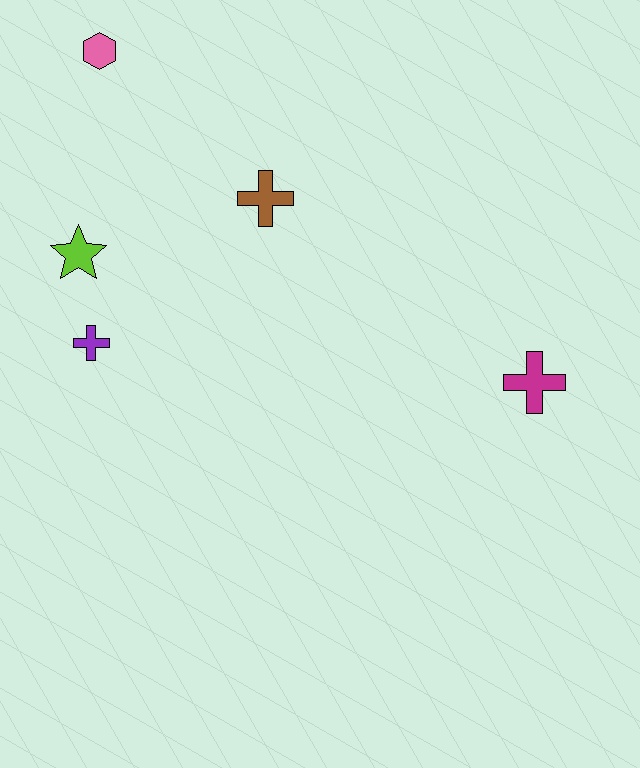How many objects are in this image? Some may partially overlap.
There are 5 objects.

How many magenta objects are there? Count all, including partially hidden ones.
There is 1 magenta object.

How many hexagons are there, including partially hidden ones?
There is 1 hexagon.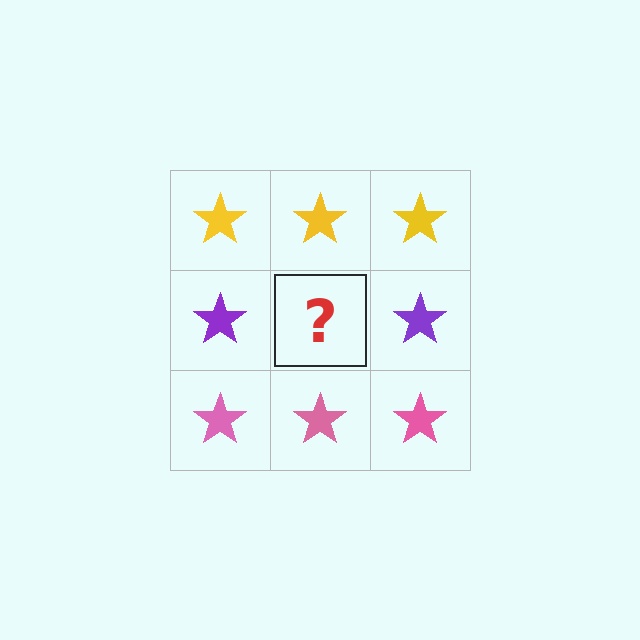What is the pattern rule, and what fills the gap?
The rule is that each row has a consistent color. The gap should be filled with a purple star.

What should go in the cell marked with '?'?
The missing cell should contain a purple star.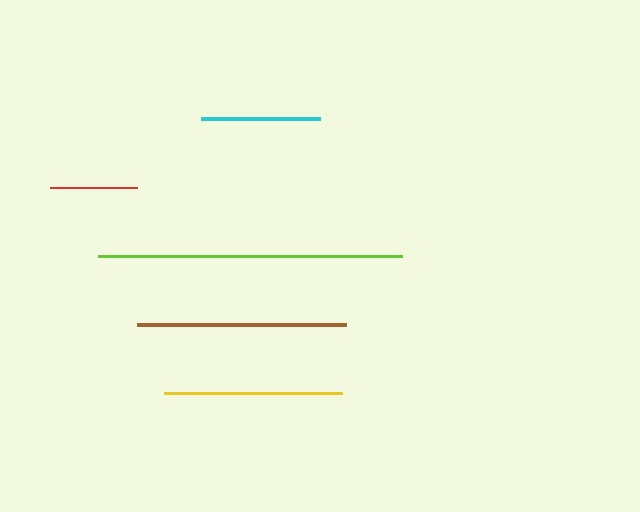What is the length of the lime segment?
The lime segment is approximately 304 pixels long.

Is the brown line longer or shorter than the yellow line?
The brown line is longer than the yellow line.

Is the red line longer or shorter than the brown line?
The brown line is longer than the red line.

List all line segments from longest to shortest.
From longest to shortest: lime, brown, yellow, cyan, red.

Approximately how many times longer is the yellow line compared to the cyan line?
The yellow line is approximately 1.5 times the length of the cyan line.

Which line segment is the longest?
The lime line is the longest at approximately 304 pixels.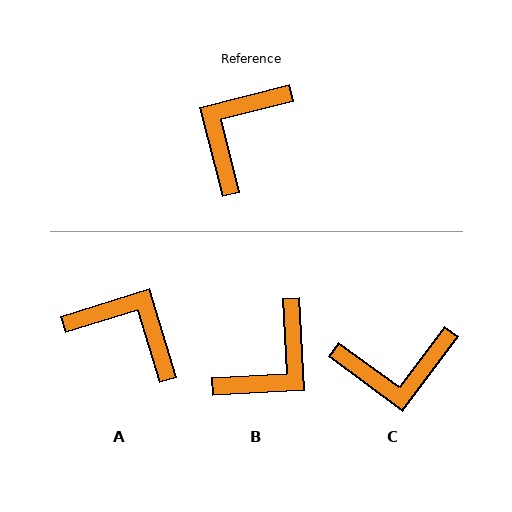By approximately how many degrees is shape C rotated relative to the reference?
Approximately 129 degrees counter-clockwise.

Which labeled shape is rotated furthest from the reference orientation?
B, about 169 degrees away.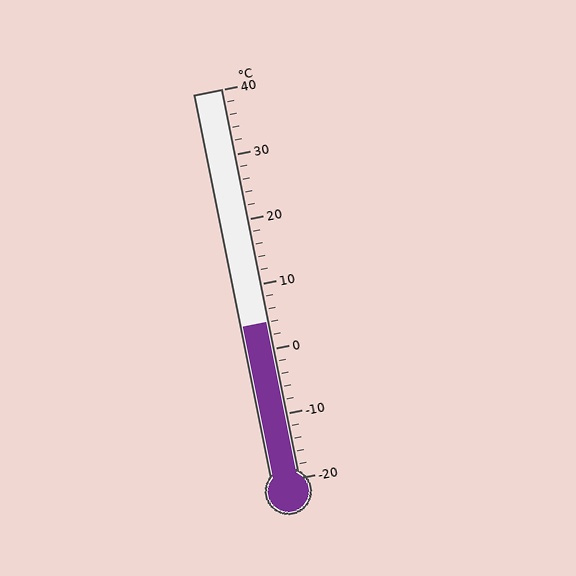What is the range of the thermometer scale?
The thermometer scale ranges from -20°C to 40°C.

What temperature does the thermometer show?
The thermometer shows approximately 4°C.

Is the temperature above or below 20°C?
The temperature is below 20°C.